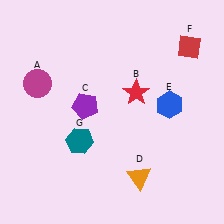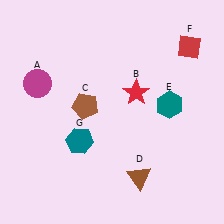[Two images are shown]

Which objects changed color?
C changed from purple to brown. D changed from orange to brown. E changed from blue to teal.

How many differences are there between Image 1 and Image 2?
There are 3 differences between the two images.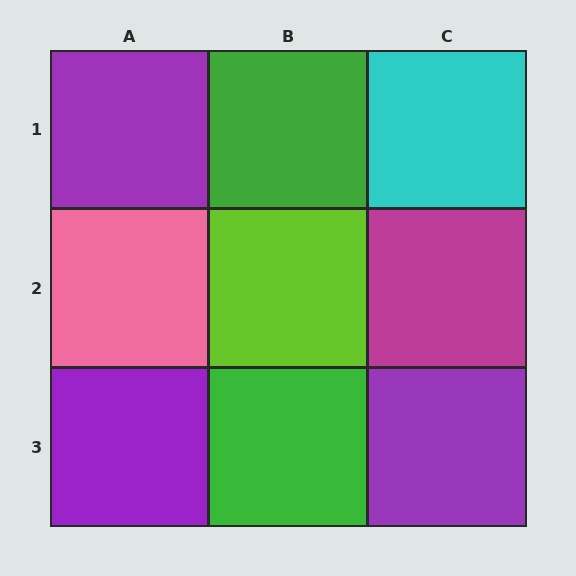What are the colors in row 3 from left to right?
Purple, green, purple.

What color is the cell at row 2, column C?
Magenta.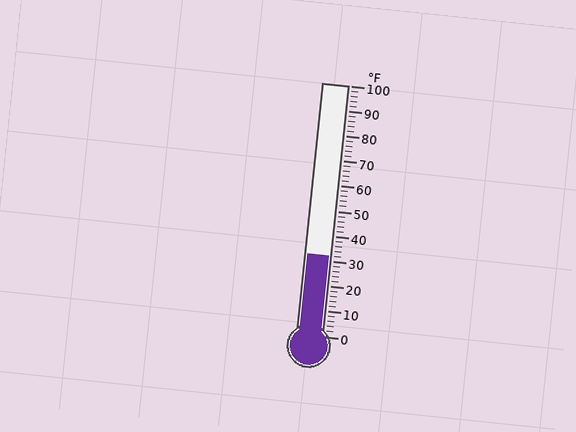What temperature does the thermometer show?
The thermometer shows approximately 32°F.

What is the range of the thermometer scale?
The thermometer scale ranges from 0°F to 100°F.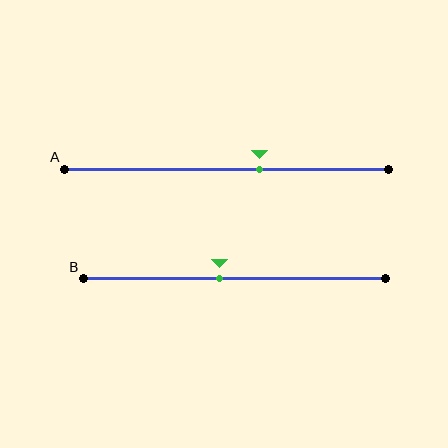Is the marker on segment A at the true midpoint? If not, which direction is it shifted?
No, the marker on segment A is shifted to the right by about 10% of the segment length.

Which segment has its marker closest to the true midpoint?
Segment B has its marker closest to the true midpoint.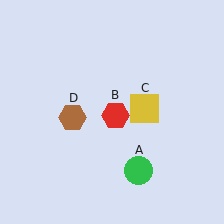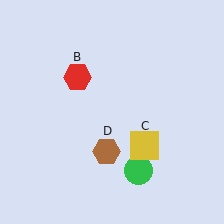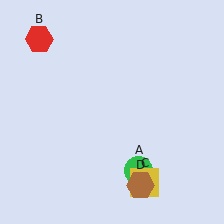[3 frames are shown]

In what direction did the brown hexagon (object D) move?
The brown hexagon (object D) moved down and to the right.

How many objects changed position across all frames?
3 objects changed position: red hexagon (object B), yellow square (object C), brown hexagon (object D).